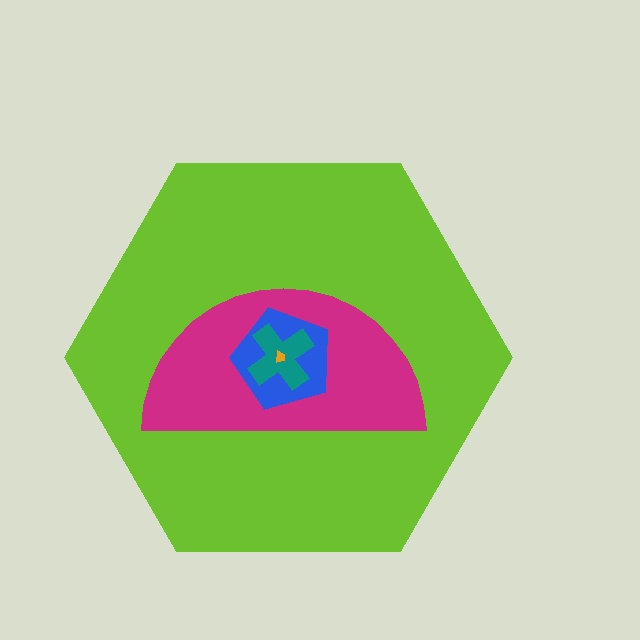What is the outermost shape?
The lime hexagon.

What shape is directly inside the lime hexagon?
The magenta semicircle.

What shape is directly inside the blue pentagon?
The teal cross.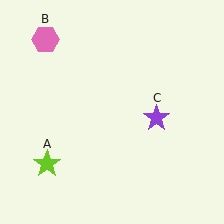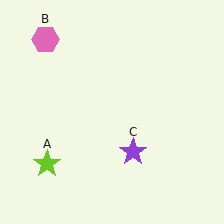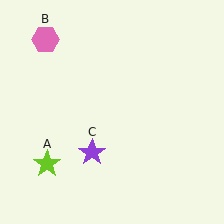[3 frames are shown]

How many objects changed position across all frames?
1 object changed position: purple star (object C).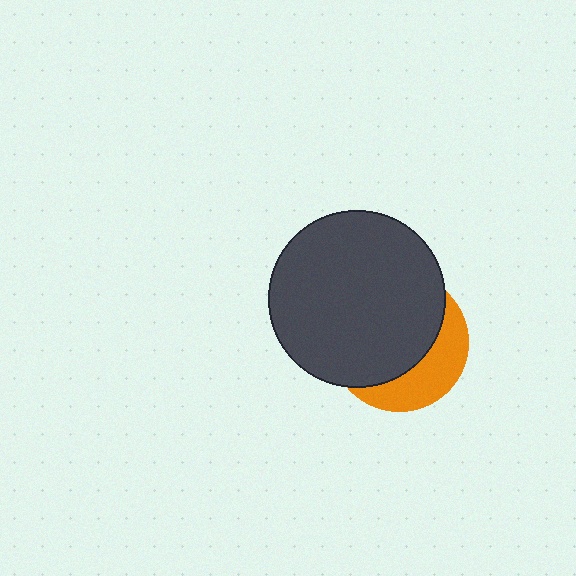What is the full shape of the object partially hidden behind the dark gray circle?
The partially hidden object is an orange circle.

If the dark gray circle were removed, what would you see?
You would see the complete orange circle.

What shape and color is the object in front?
The object in front is a dark gray circle.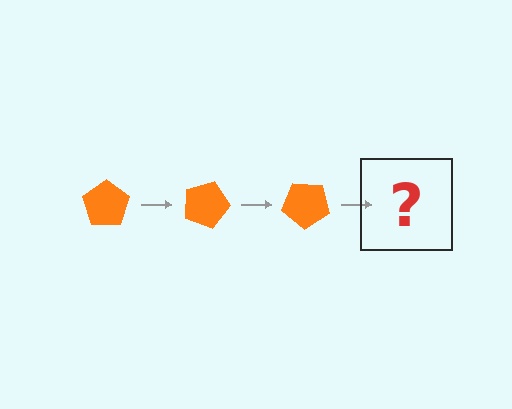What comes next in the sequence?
The next element should be an orange pentagon rotated 60 degrees.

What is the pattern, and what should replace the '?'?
The pattern is that the pentagon rotates 20 degrees each step. The '?' should be an orange pentagon rotated 60 degrees.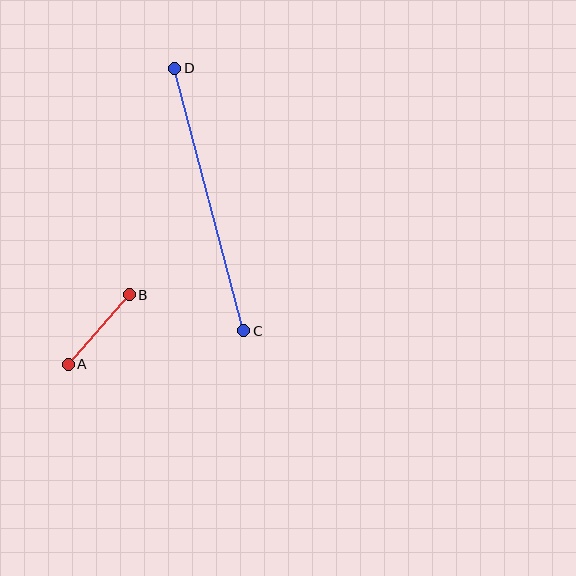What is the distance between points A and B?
The distance is approximately 93 pixels.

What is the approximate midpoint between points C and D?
The midpoint is at approximately (209, 200) pixels.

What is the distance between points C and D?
The distance is approximately 271 pixels.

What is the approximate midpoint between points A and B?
The midpoint is at approximately (99, 330) pixels.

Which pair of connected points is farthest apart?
Points C and D are farthest apart.